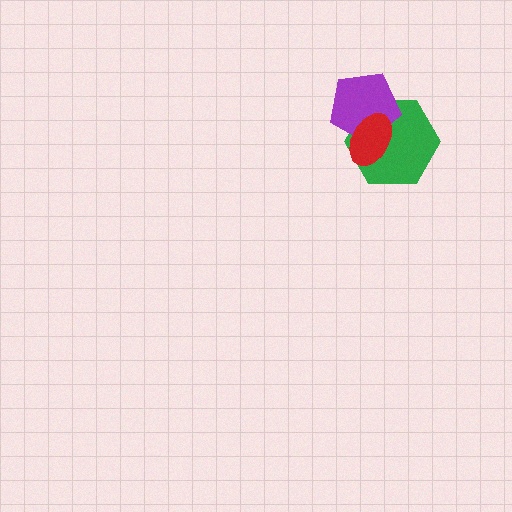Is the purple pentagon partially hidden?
Yes, it is partially covered by another shape.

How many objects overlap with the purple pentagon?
2 objects overlap with the purple pentagon.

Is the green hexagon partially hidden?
Yes, it is partially covered by another shape.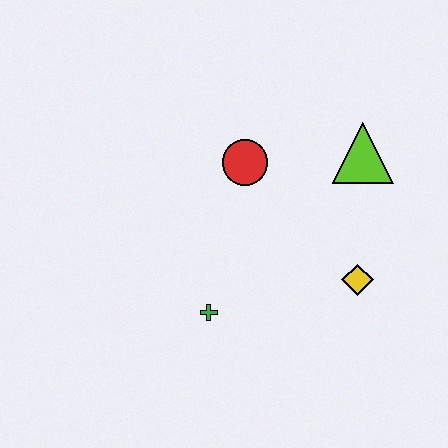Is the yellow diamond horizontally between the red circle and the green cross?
No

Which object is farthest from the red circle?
The yellow diamond is farthest from the red circle.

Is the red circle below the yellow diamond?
No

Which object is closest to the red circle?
The lime triangle is closest to the red circle.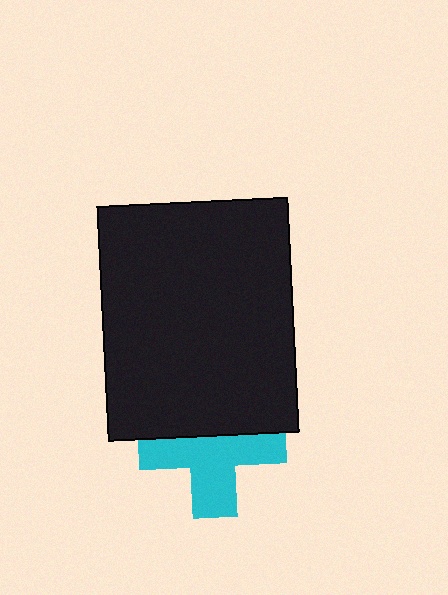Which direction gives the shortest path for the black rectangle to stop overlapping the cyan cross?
Moving up gives the shortest separation.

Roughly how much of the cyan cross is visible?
About half of it is visible (roughly 60%).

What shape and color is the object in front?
The object in front is a black rectangle.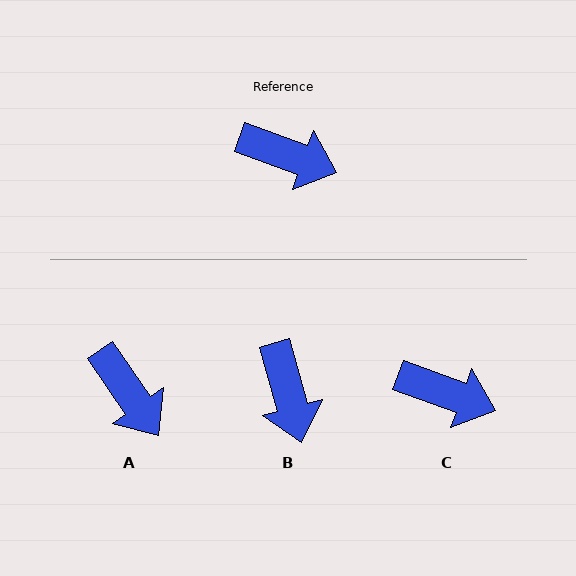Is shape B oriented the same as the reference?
No, it is off by about 55 degrees.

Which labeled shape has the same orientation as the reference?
C.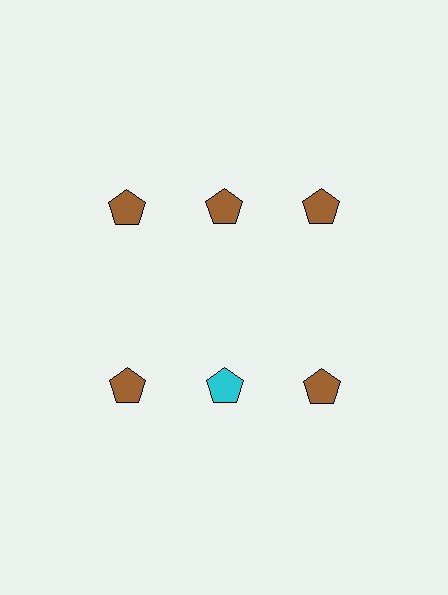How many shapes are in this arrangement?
There are 6 shapes arranged in a grid pattern.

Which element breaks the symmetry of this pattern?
The cyan pentagon in the second row, second from left column breaks the symmetry. All other shapes are brown pentagons.